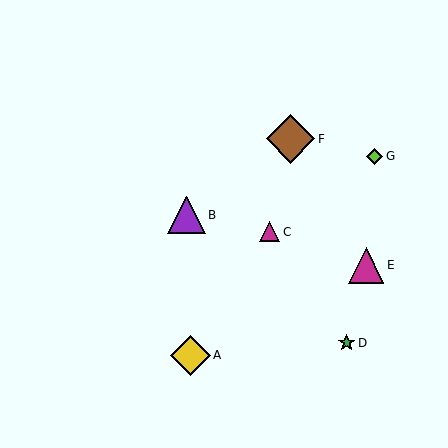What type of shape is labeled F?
Shape F is a brown diamond.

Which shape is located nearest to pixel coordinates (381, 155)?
The lime diamond (labeled G) at (375, 156) is nearest to that location.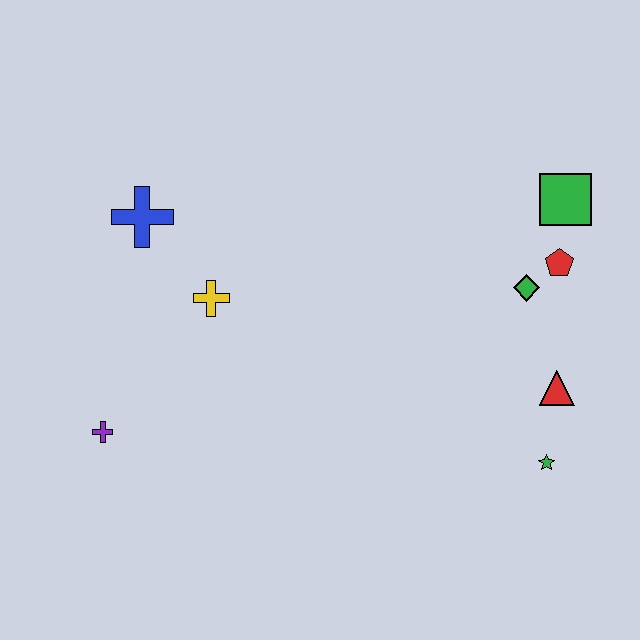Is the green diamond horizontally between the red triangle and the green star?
No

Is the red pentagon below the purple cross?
No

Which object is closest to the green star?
The red triangle is closest to the green star.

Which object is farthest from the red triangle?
The purple cross is farthest from the red triangle.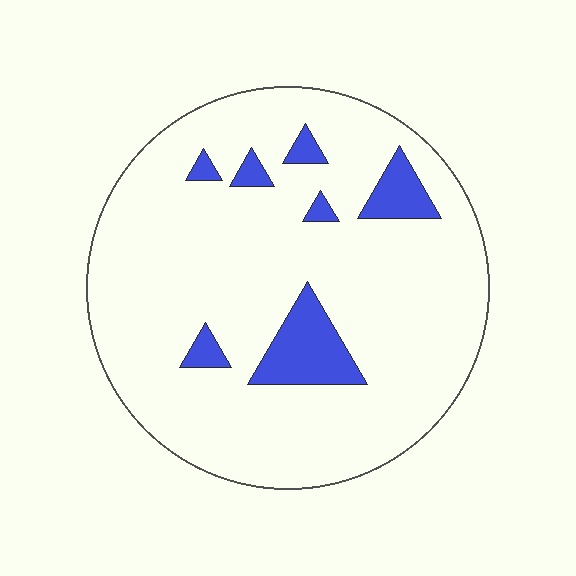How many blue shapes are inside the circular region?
7.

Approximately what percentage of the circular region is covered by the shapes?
Approximately 10%.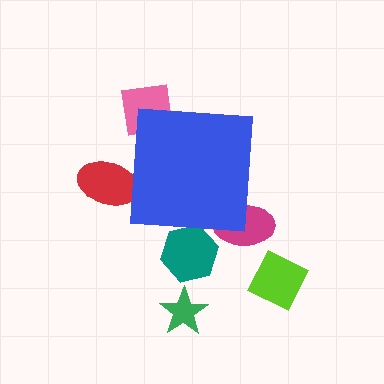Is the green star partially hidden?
No, the green star is fully visible.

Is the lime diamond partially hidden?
No, the lime diamond is fully visible.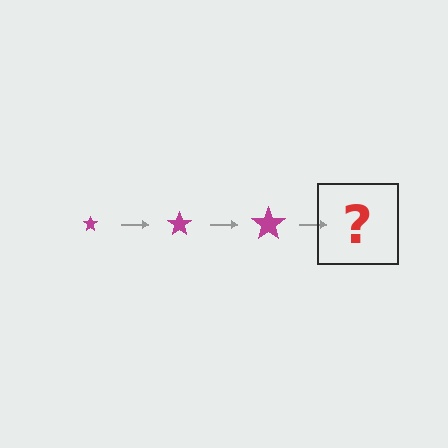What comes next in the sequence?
The next element should be a magenta star, larger than the previous one.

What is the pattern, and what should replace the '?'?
The pattern is that the star gets progressively larger each step. The '?' should be a magenta star, larger than the previous one.